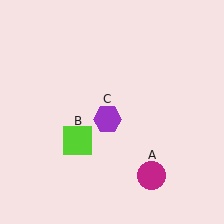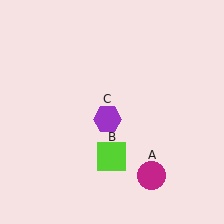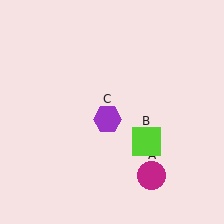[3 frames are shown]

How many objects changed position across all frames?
1 object changed position: lime square (object B).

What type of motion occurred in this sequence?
The lime square (object B) rotated counterclockwise around the center of the scene.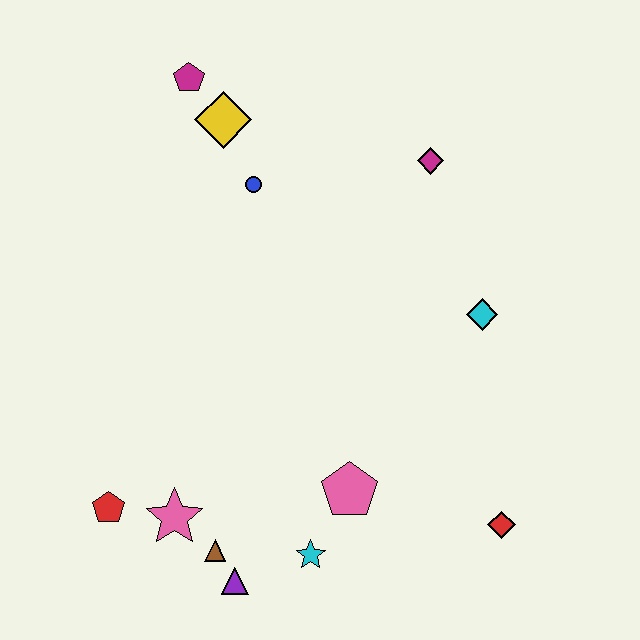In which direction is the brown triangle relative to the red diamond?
The brown triangle is to the left of the red diamond.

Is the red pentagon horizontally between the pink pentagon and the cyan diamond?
No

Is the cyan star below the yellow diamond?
Yes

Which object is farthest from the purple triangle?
The magenta pentagon is farthest from the purple triangle.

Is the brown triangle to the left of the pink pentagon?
Yes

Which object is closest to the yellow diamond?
The magenta pentagon is closest to the yellow diamond.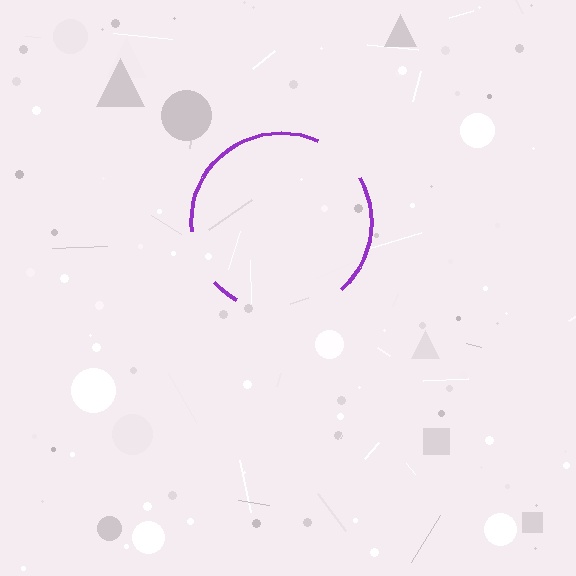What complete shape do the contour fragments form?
The contour fragments form a circle.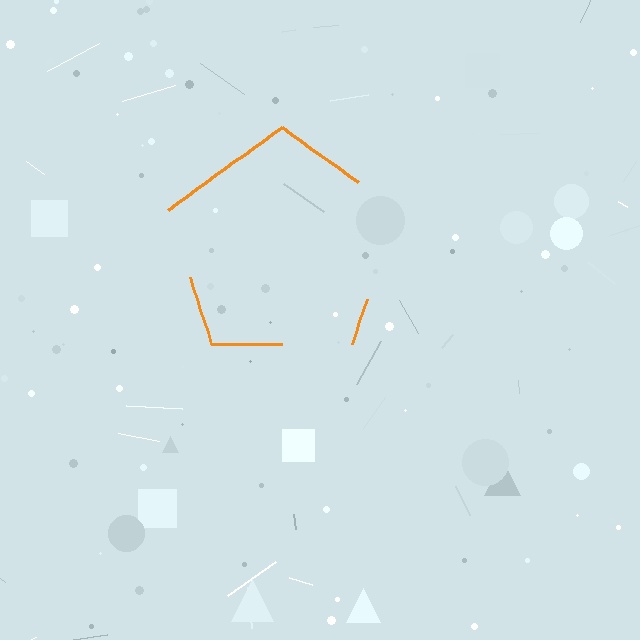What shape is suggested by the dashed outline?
The dashed outline suggests a pentagon.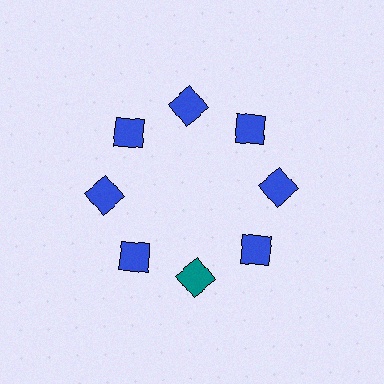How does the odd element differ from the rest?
It has a different color: teal instead of blue.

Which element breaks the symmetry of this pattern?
The teal square at roughly the 6 o'clock position breaks the symmetry. All other shapes are blue squares.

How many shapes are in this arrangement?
There are 8 shapes arranged in a ring pattern.